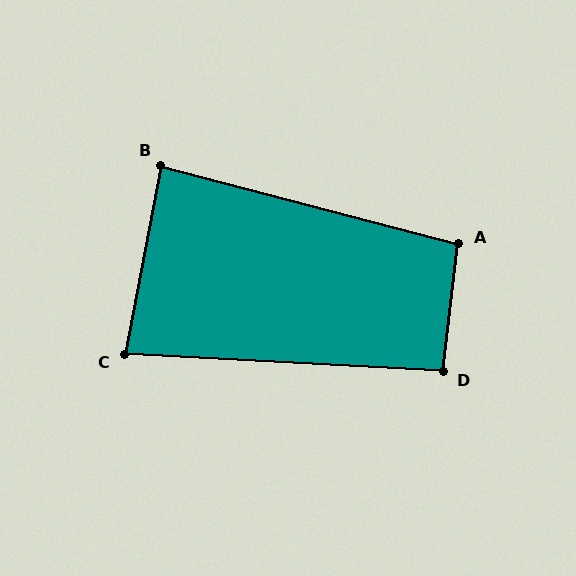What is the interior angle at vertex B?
Approximately 86 degrees (approximately right).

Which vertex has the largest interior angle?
A, at approximately 98 degrees.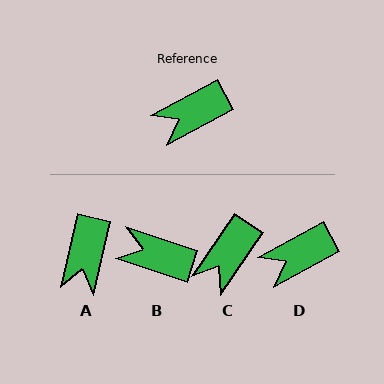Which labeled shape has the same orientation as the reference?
D.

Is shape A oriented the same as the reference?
No, it is off by about 49 degrees.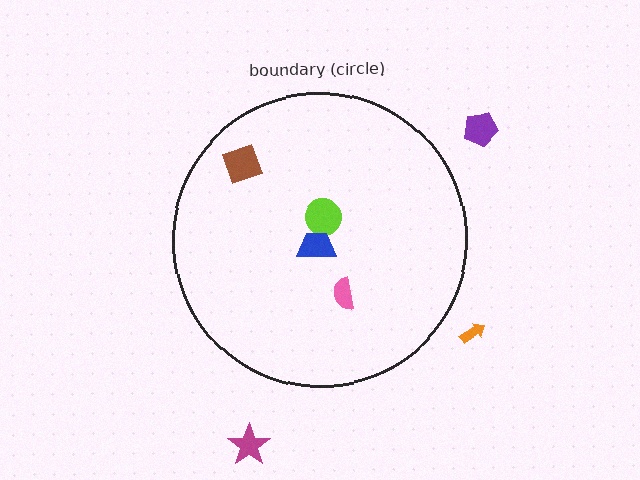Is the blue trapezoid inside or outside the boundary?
Inside.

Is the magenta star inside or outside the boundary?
Outside.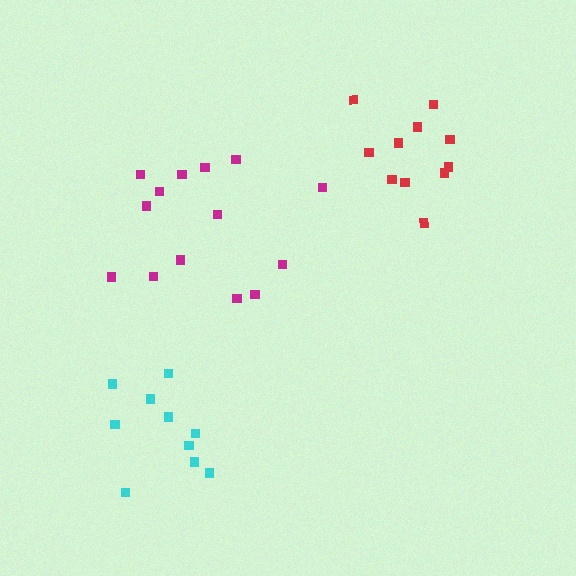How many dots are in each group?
Group 1: 11 dots, Group 2: 14 dots, Group 3: 10 dots (35 total).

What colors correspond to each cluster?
The clusters are colored: red, magenta, cyan.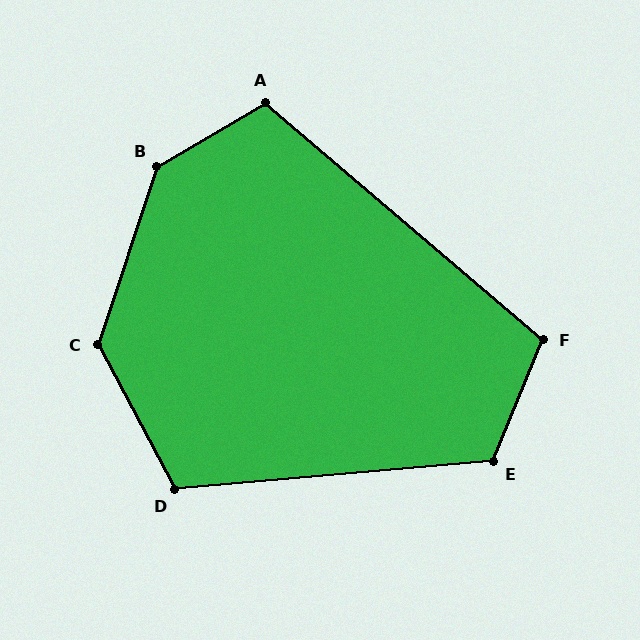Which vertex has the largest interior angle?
B, at approximately 139 degrees.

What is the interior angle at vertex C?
Approximately 134 degrees (obtuse).